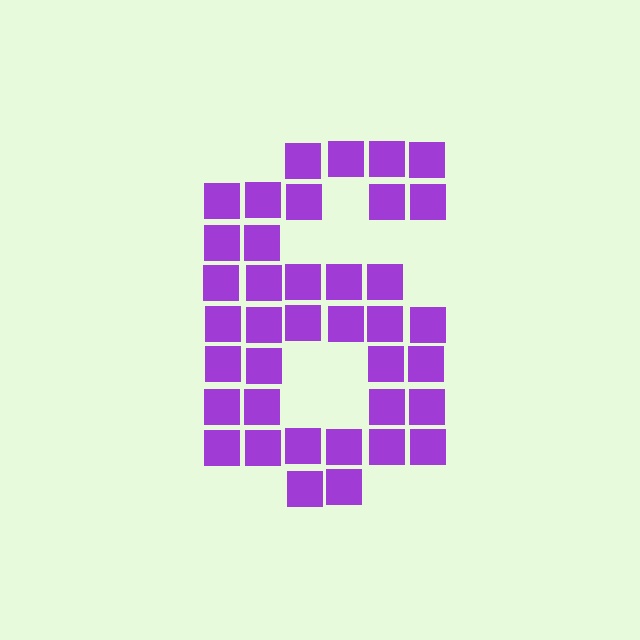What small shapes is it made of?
It is made of small squares.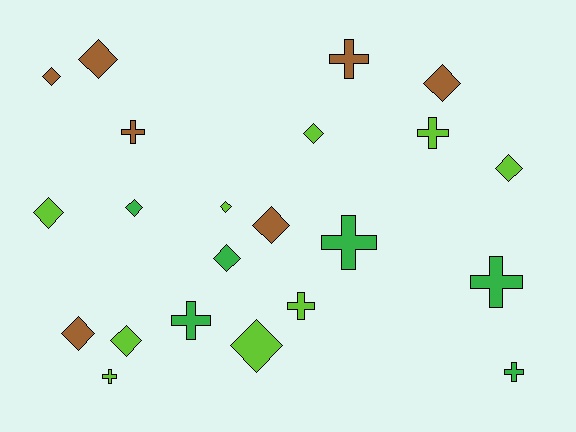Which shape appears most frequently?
Diamond, with 13 objects.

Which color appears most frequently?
Lime, with 9 objects.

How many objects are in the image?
There are 22 objects.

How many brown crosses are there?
There are 2 brown crosses.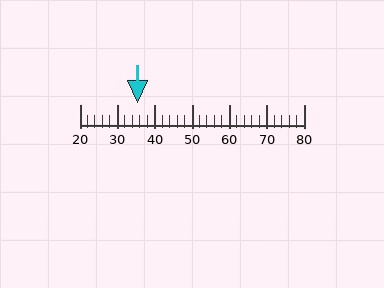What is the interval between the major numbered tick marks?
The major tick marks are spaced 10 units apart.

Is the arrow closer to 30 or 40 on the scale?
The arrow is closer to 40.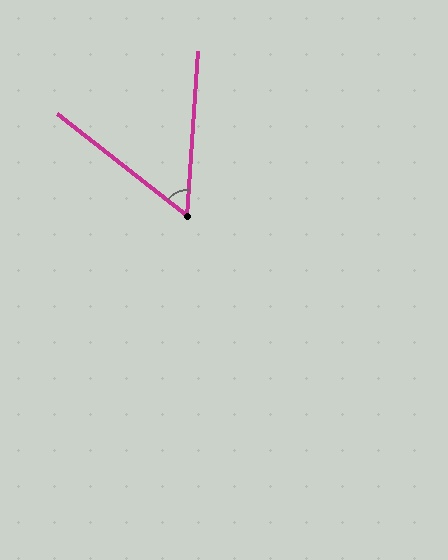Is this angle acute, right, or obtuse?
It is acute.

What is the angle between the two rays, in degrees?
Approximately 56 degrees.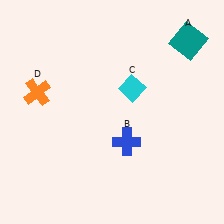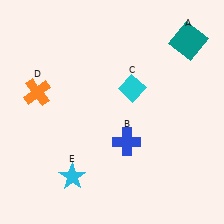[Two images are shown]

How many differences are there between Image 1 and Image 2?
There is 1 difference between the two images.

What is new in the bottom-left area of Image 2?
A cyan star (E) was added in the bottom-left area of Image 2.